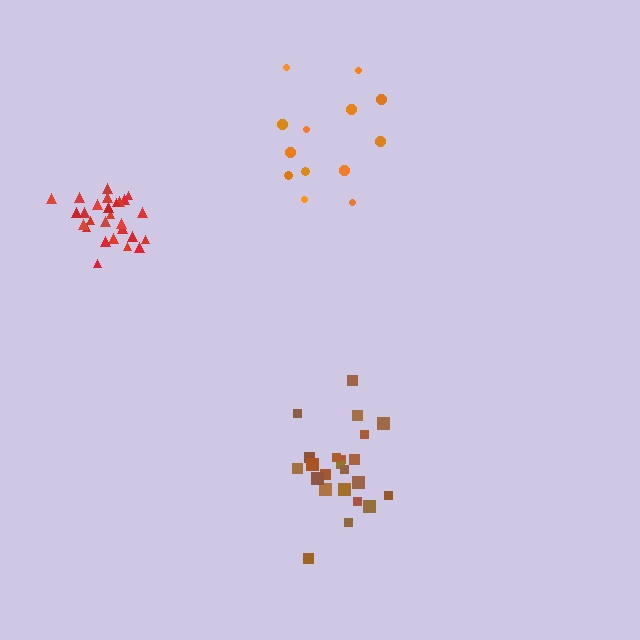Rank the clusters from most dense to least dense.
red, brown, orange.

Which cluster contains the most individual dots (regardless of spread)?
Red (27).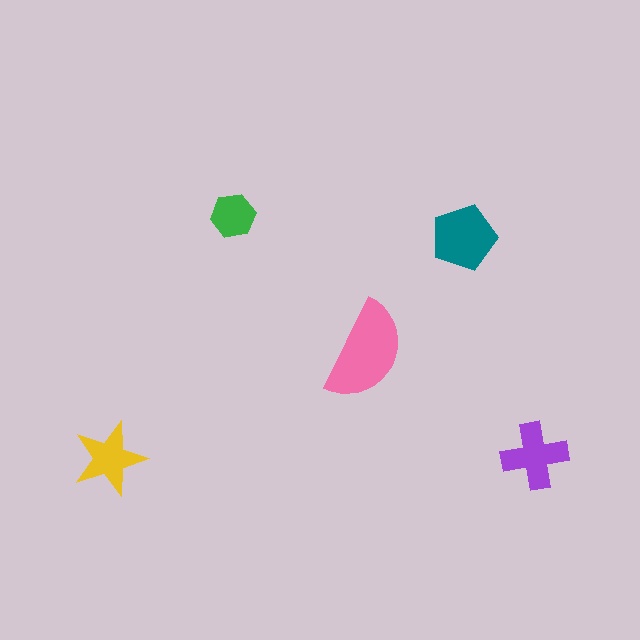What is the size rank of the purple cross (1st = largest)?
3rd.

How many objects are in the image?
There are 5 objects in the image.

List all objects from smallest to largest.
The green hexagon, the yellow star, the purple cross, the teal pentagon, the pink semicircle.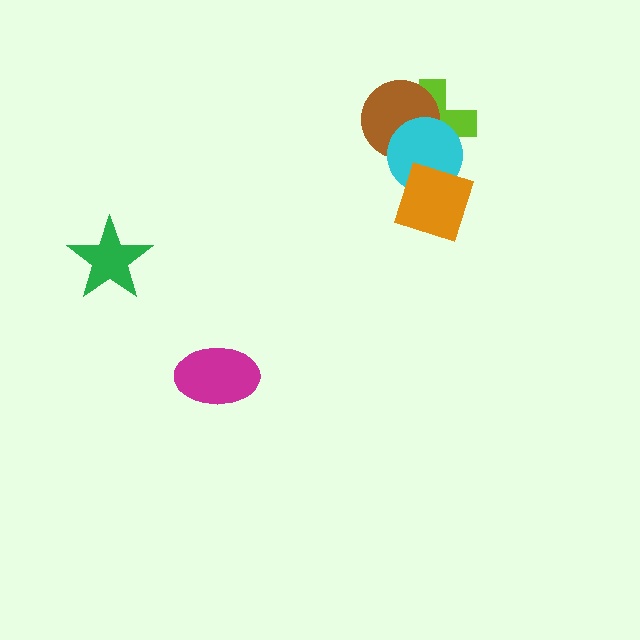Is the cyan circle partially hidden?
Yes, it is partially covered by another shape.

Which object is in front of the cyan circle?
The orange diamond is in front of the cyan circle.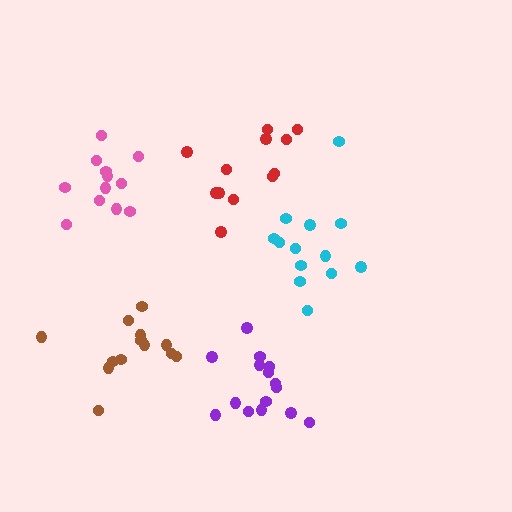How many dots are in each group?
Group 1: 15 dots, Group 2: 13 dots, Group 3: 13 dots, Group 4: 12 dots, Group 5: 12 dots (65 total).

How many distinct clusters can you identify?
There are 5 distinct clusters.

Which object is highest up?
The red cluster is topmost.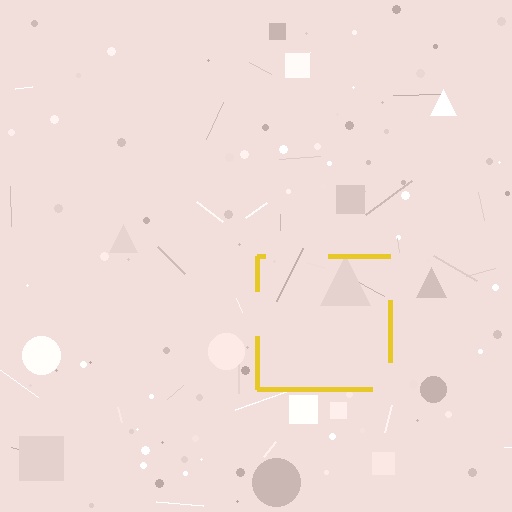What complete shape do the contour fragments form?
The contour fragments form a square.